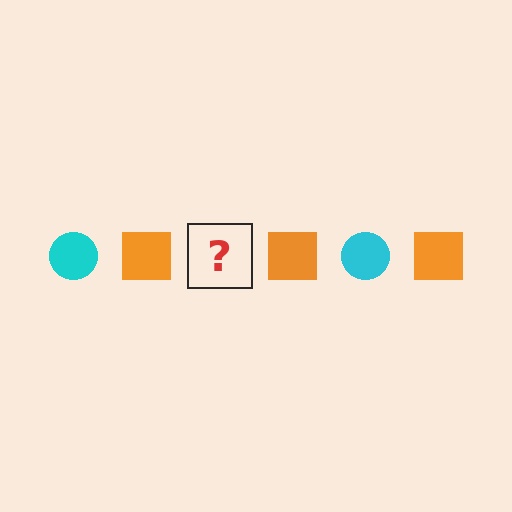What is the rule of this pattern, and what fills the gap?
The rule is that the pattern alternates between cyan circle and orange square. The gap should be filled with a cyan circle.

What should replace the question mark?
The question mark should be replaced with a cyan circle.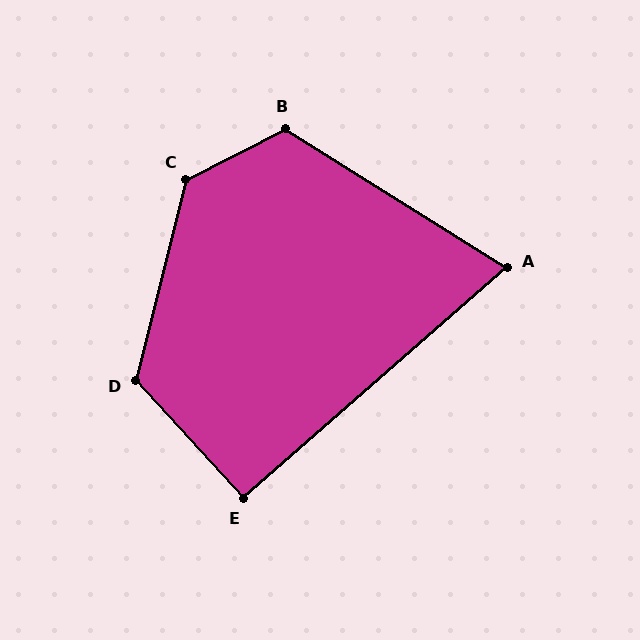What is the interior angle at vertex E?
Approximately 91 degrees (approximately right).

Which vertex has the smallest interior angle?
A, at approximately 73 degrees.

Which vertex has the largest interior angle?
C, at approximately 131 degrees.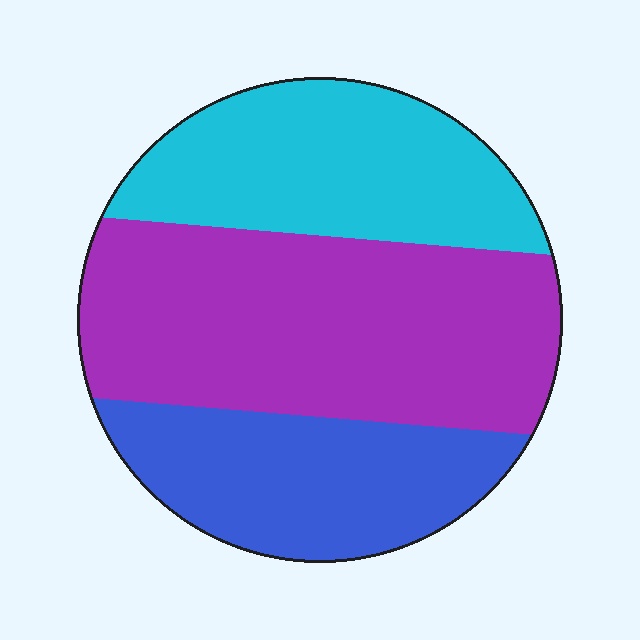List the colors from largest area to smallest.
From largest to smallest: purple, cyan, blue.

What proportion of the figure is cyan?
Cyan takes up about one quarter (1/4) of the figure.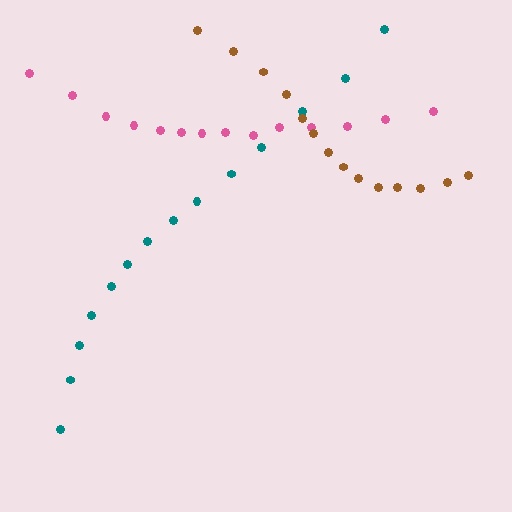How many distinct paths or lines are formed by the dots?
There are 3 distinct paths.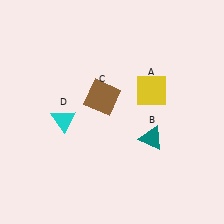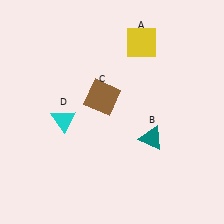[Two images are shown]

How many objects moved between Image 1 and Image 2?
1 object moved between the two images.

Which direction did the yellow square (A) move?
The yellow square (A) moved up.